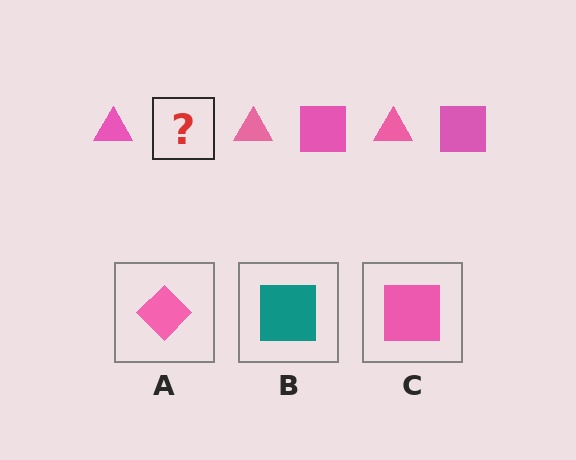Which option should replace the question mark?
Option C.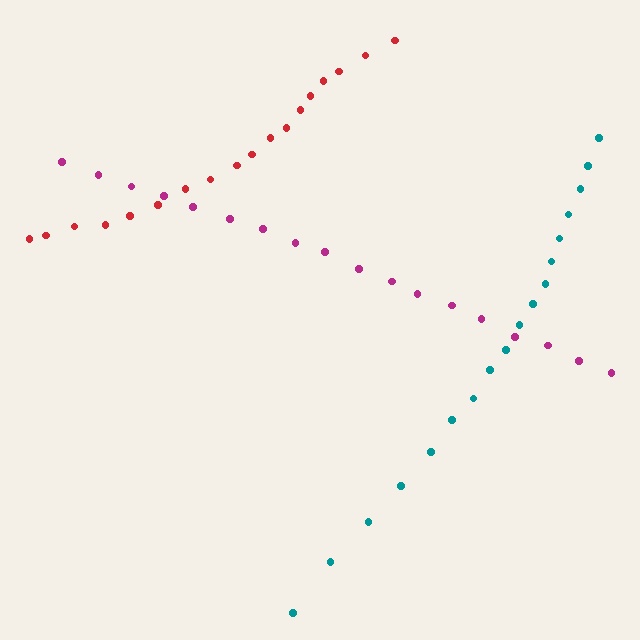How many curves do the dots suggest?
There are 3 distinct paths.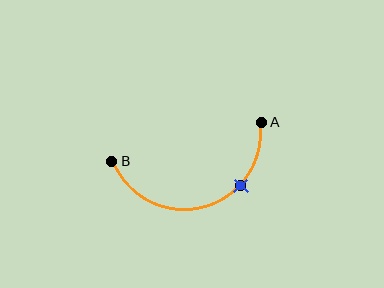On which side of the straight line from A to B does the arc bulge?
The arc bulges below the straight line connecting A and B.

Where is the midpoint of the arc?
The arc midpoint is the point on the curve farthest from the straight line joining A and B. It sits below that line.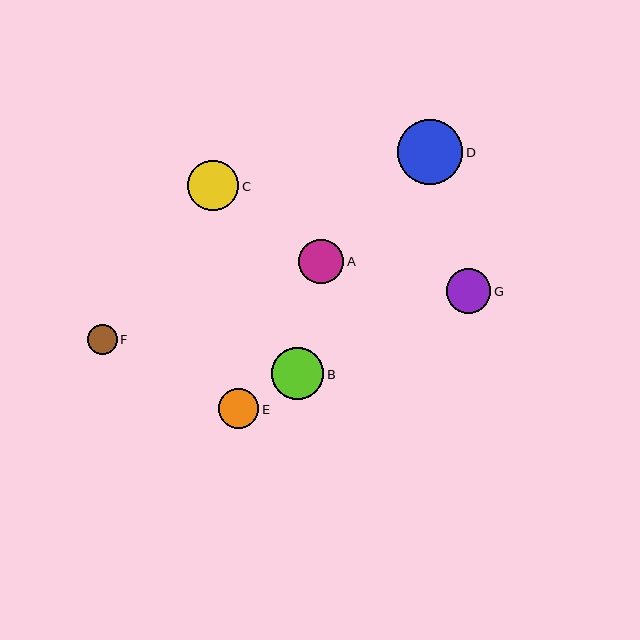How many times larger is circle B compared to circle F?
Circle B is approximately 1.7 times the size of circle F.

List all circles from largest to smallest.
From largest to smallest: D, B, C, A, G, E, F.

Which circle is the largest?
Circle D is the largest with a size of approximately 65 pixels.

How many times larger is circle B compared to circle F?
Circle B is approximately 1.7 times the size of circle F.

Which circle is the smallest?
Circle F is the smallest with a size of approximately 30 pixels.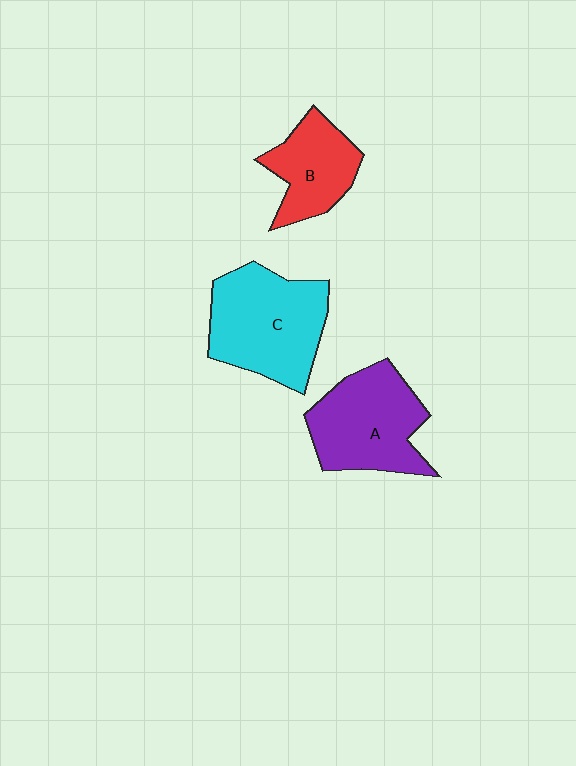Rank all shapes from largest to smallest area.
From largest to smallest: C (cyan), A (purple), B (red).